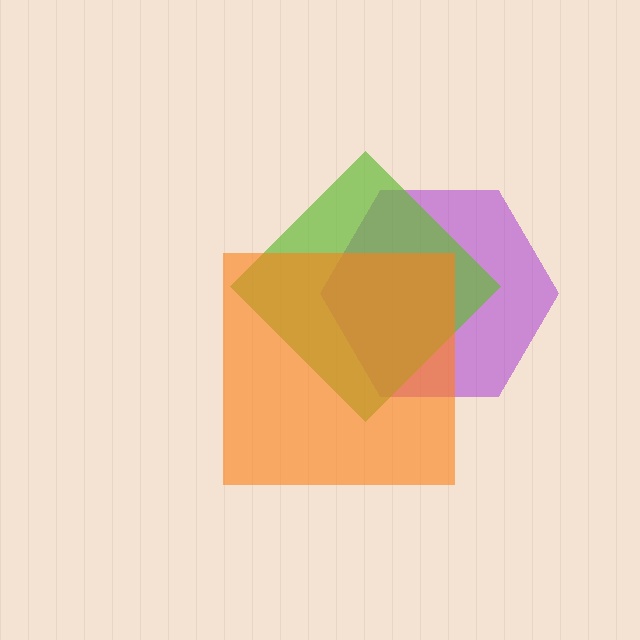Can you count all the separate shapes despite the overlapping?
Yes, there are 3 separate shapes.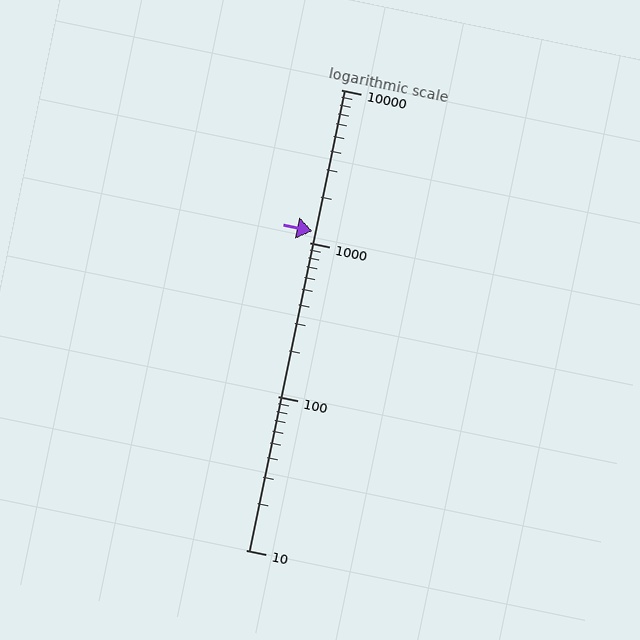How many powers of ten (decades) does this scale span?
The scale spans 3 decades, from 10 to 10000.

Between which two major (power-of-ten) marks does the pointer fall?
The pointer is between 1000 and 10000.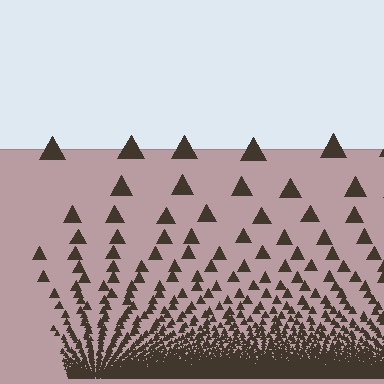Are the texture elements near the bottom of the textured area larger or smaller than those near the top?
Smaller. The gradient is inverted — elements near the bottom are smaller and denser.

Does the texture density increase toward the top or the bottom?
Density increases toward the bottom.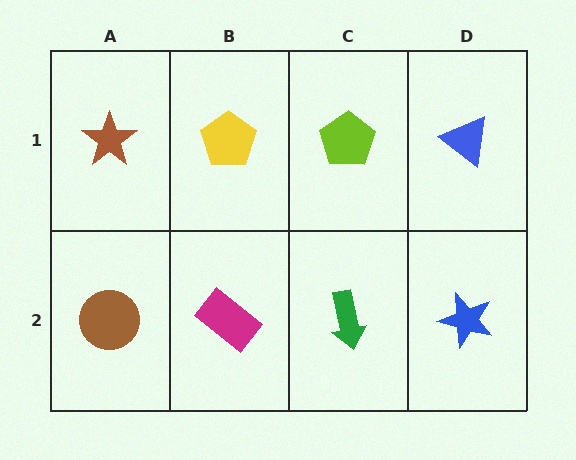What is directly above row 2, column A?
A brown star.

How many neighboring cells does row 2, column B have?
3.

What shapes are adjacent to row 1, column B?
A magenta rectangle (row 2, column B), a brown star (row 1, column A), a lime pentagon (row 1, column C).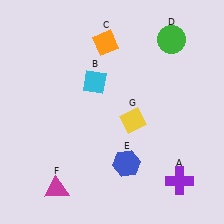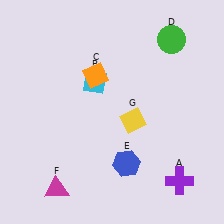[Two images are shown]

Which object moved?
The orange diamond (C) moved down.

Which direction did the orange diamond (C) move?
The orange diamond (C) moved down.